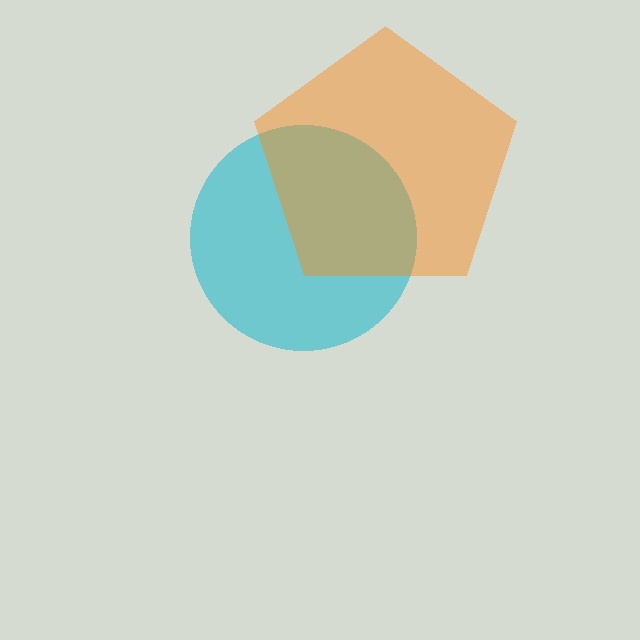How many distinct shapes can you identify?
There are 2 distinct shapes: a cyan circle, an orange pentagon.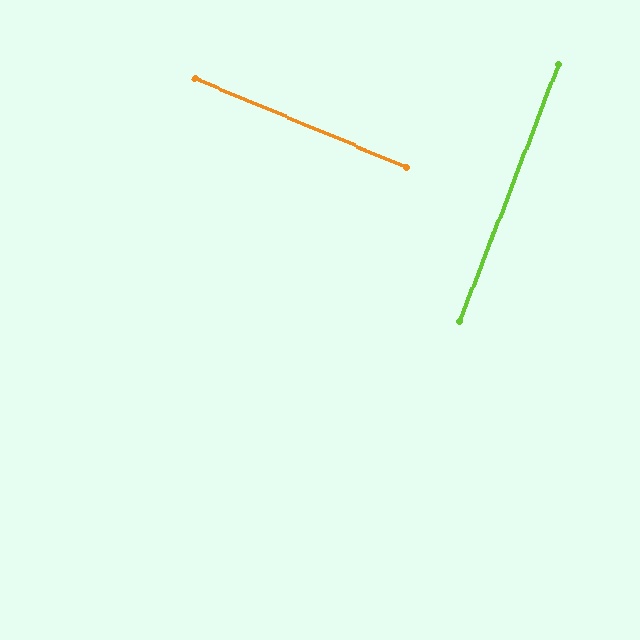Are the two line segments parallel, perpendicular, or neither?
Perpendicular — they meet at approximately 88°.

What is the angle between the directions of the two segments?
Approximately 88 degrees.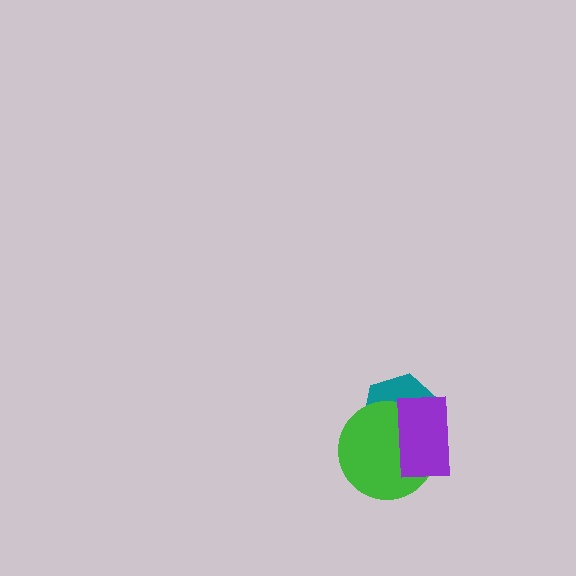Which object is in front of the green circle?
The purple rectangle is in front of the green circle.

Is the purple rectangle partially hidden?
No, no other shape covers it.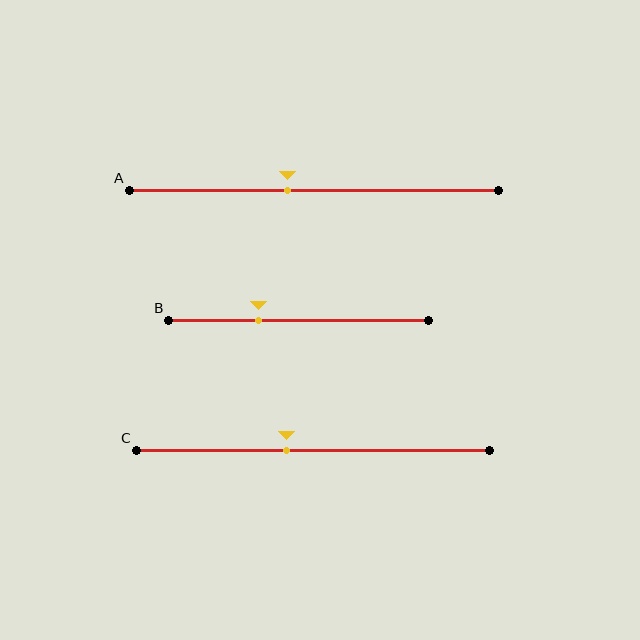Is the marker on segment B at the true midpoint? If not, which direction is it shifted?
No, the marker on segment B is shifted to the left by about 15% of the segment length.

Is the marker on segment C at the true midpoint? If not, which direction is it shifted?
No, the marker on segment C is shifted to the left by about 7% of the segment length.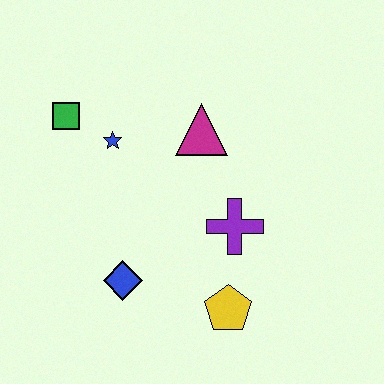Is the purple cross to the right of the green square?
Yes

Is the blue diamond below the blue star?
Yes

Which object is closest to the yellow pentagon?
The purple cross is closest to the yellow pentagon.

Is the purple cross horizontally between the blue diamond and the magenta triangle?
No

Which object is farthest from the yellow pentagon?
The green square is farthest from the yellow pentagon.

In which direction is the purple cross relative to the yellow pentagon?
The purple cross is above the yellow pentagon.